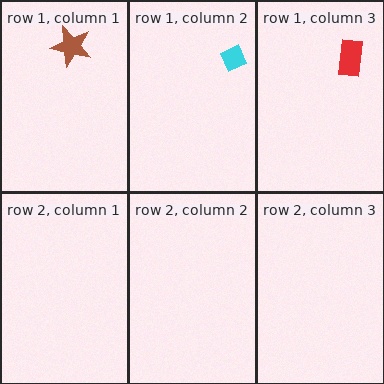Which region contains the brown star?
The row 1, column 1 region.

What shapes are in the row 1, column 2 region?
The cyan diamond.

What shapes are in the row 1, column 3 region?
The red rectangle.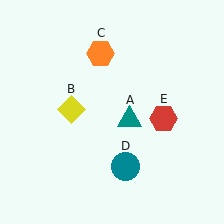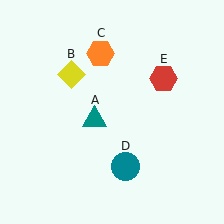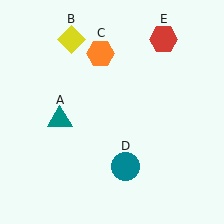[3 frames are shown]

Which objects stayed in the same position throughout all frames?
Orange hexagon (object C) and teal circle (object D) remained stationary.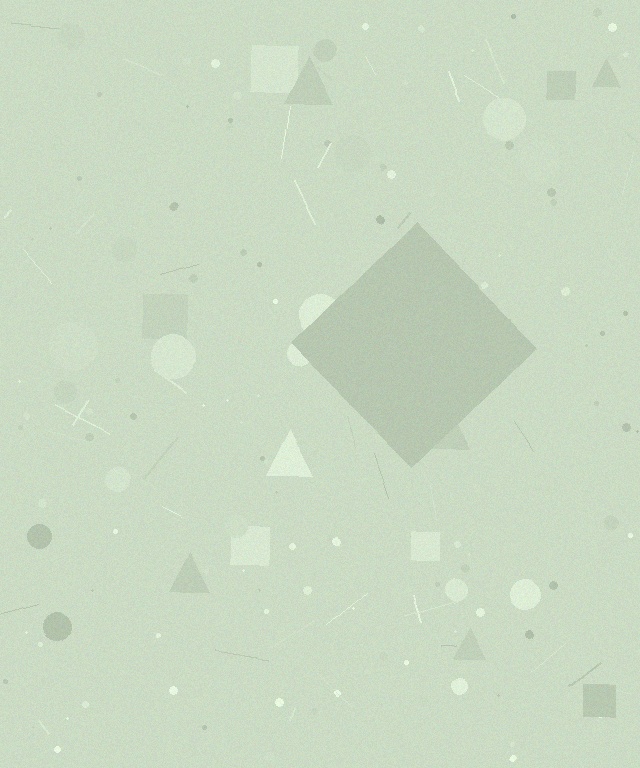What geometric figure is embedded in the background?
A diamond is embedded in the background.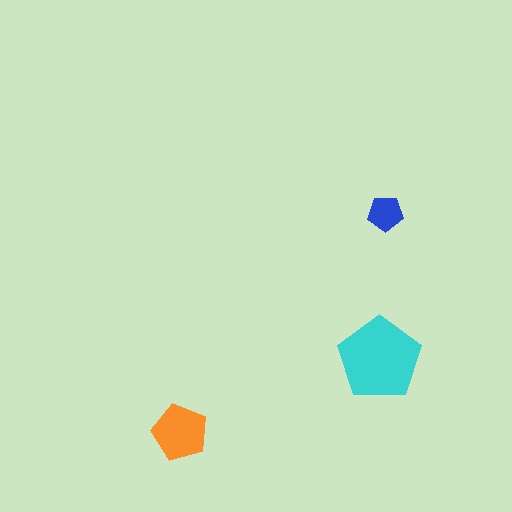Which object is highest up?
The blue pentagon is topmost.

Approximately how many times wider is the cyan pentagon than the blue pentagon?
About 2.5 times wider.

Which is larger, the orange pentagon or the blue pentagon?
The orange one.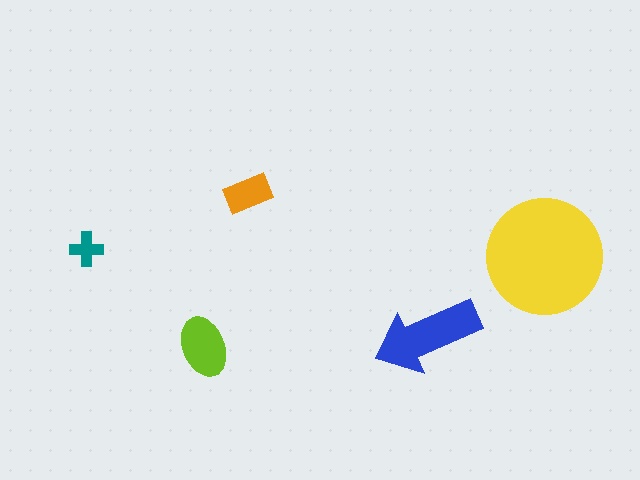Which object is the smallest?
The teal cross.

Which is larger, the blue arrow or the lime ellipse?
The blue arrow.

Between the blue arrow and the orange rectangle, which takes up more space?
The blue arrow.